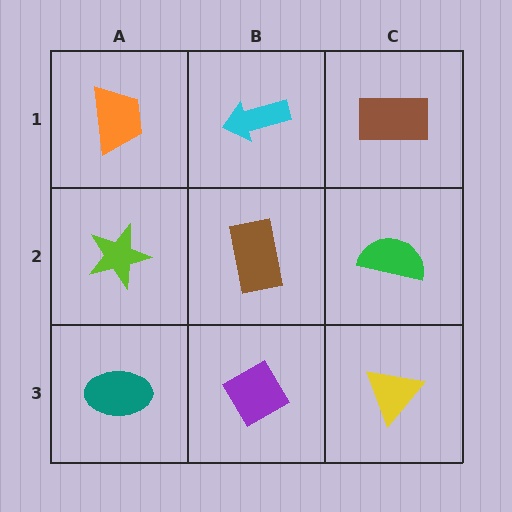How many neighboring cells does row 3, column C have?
2.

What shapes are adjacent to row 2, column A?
An orange trapezoid (row 1, column A), a teal ellipse (row 3, column A), a brown rectangle (row 2, column B).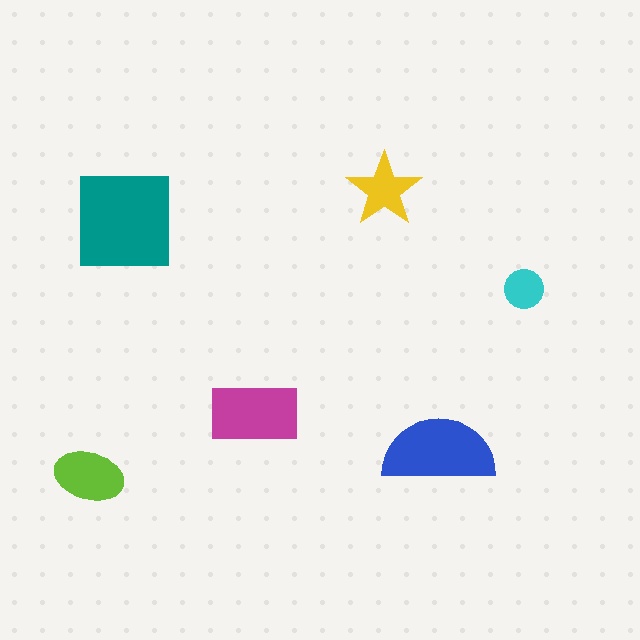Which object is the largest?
The teal square.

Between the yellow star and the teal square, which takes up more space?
The teal square.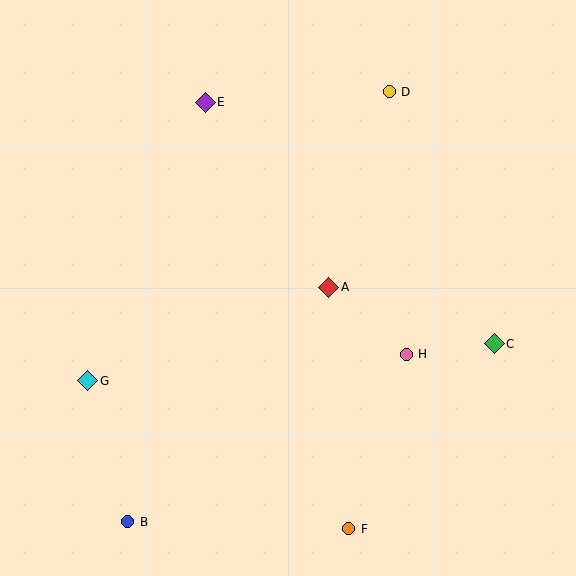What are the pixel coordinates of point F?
Point F is at (349, 529).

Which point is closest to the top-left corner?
Point E is closest to the top-left corner.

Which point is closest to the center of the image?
Point A at (329, 287) is closest to the center.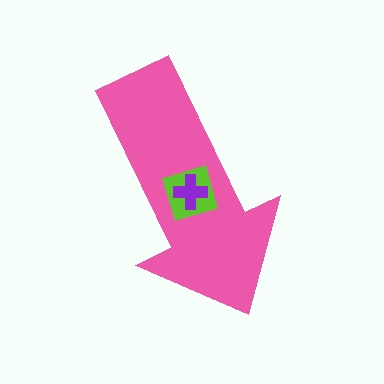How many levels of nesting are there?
3.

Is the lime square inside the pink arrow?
Yes.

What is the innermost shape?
The purple cross.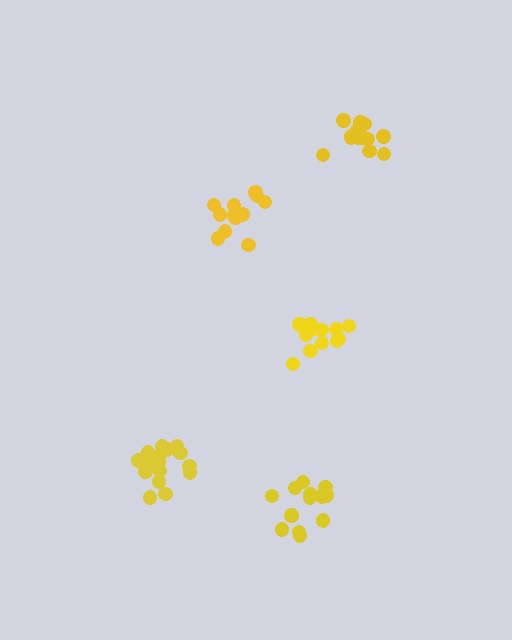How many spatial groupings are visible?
There are 5 spatial groupings.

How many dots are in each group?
Group 1: 13 dots, Group 2: 13 dots, Group 3: 14 dots, Group 4: 18 dots, Group 5: 14 dots (72 total).